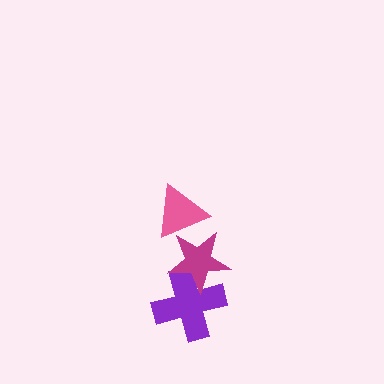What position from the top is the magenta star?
The magenta star is 2nd from the top.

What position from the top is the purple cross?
The purple cross is 3rd from the top.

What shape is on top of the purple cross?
The magenta star is on top of the purple cross.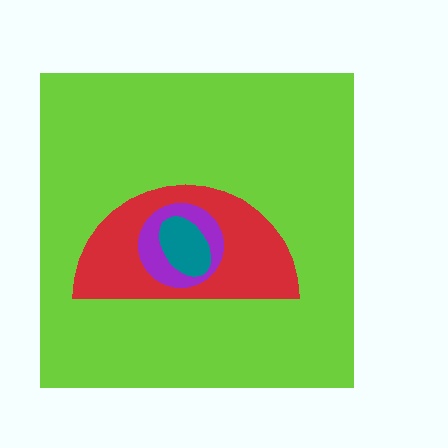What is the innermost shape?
The teal ellipse.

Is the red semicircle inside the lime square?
Yes.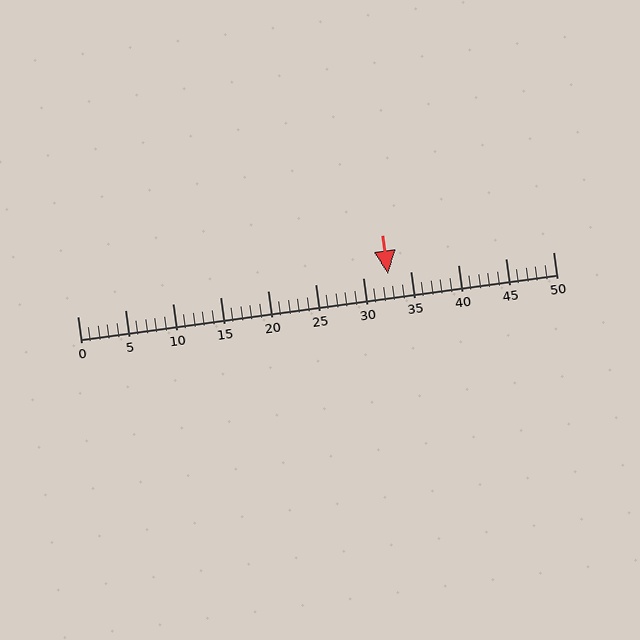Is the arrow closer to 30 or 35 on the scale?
The arrow is closer to 35.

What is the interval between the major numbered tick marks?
The major tick marks are spaced 5 units apart.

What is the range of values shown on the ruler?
The ruler shows values from 0 to 50.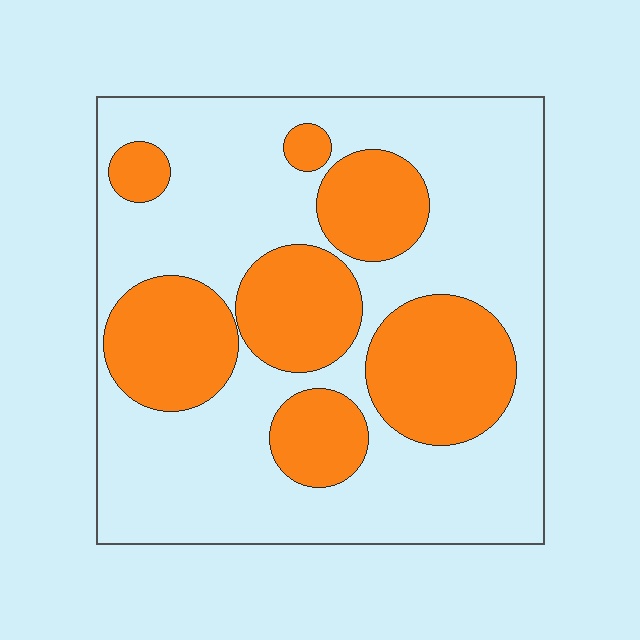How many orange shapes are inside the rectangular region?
7.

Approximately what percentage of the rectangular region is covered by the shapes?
Approximately 35%.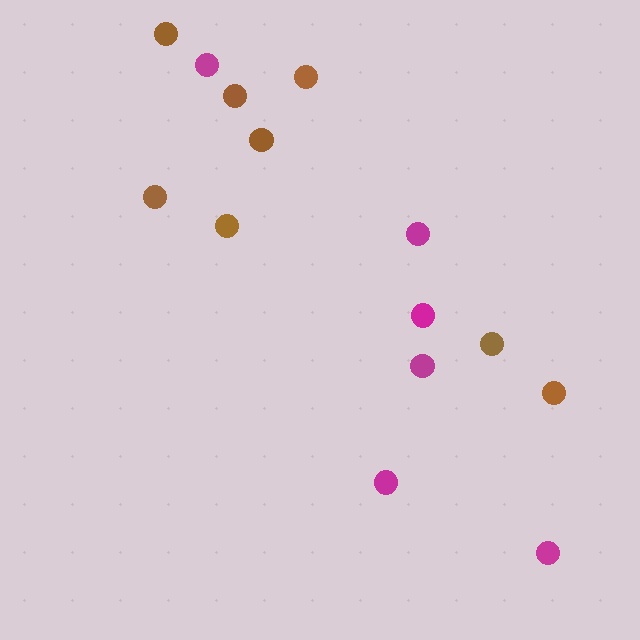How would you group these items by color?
There are 2 groups: one group of brown circles (8) and one group of magenta circles (6).